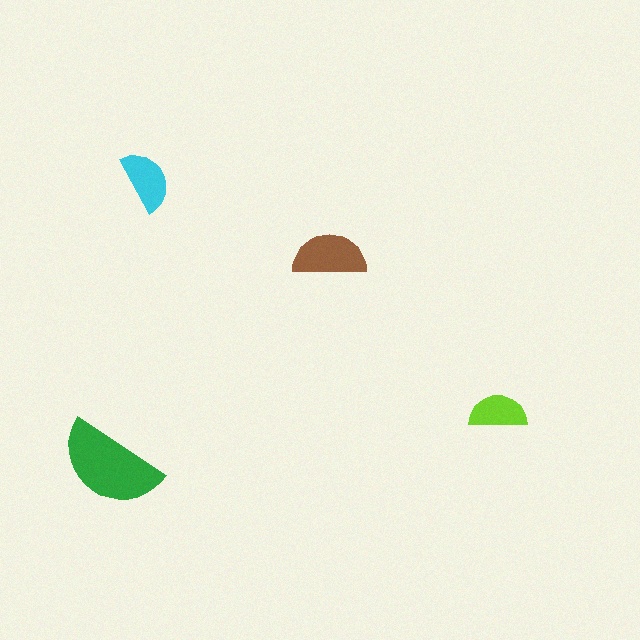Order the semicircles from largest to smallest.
the green one, the brown one, the cyan one, the lime one.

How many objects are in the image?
There are 4 objects in the image.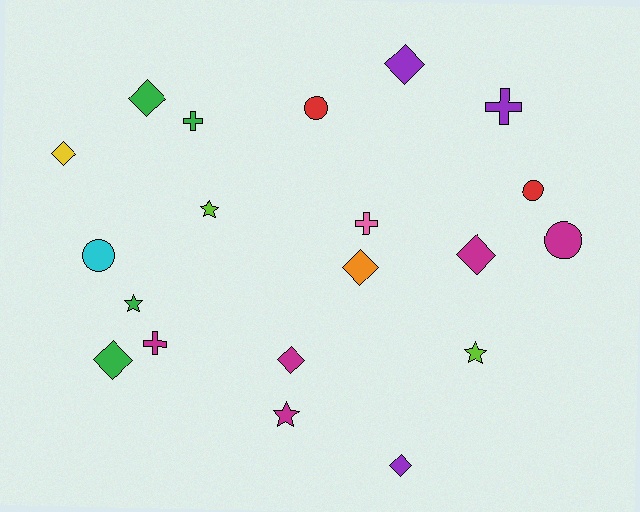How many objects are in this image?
There are 20 objects.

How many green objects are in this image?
There are 4 green objects.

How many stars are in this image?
There are 4 stars.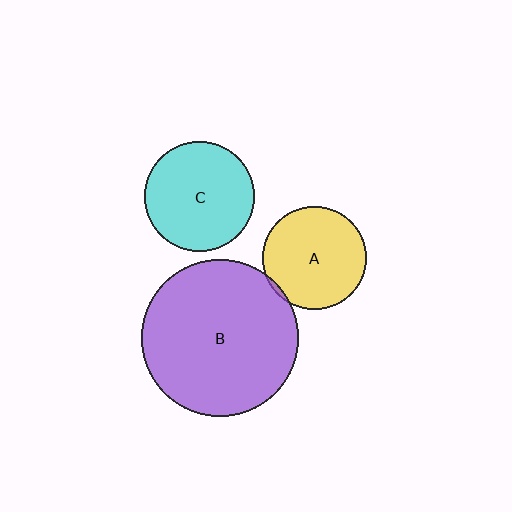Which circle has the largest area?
Circle B (purple).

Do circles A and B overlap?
Yes.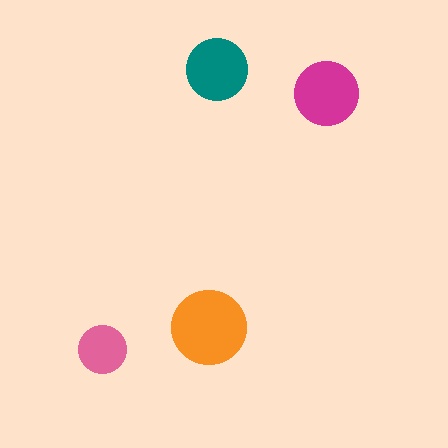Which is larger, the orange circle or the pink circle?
The orange one.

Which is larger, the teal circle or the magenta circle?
The magenta one.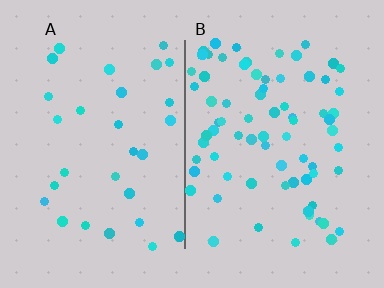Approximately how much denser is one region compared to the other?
Approximately 2.5× — region B over region A.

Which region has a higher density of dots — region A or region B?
B (the right).